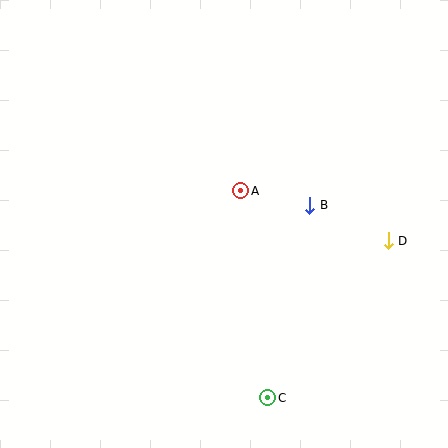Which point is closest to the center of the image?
Point A at (241, 191) is closest to the center.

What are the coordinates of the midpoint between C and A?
The midpoint between C and A is at (254, 294).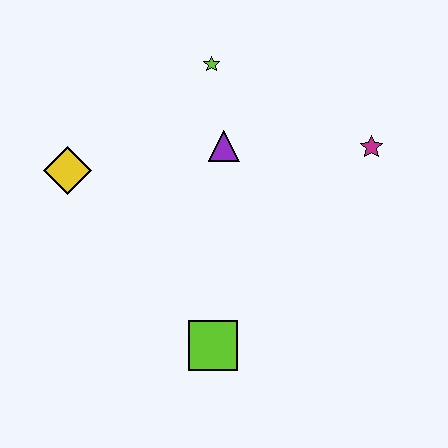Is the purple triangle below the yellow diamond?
No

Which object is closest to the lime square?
The purple triangle is closest to the lime square.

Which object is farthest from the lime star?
The lime square is farthest from the lime star.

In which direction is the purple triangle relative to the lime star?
The purple triangle is below the lime star.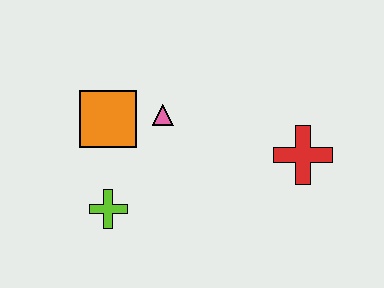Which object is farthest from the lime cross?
The red cross is farthest from the lime cross.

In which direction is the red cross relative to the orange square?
The red cross is to the right of the orange square.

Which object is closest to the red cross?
The pink triangle is closest to the red cross.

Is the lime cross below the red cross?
Yes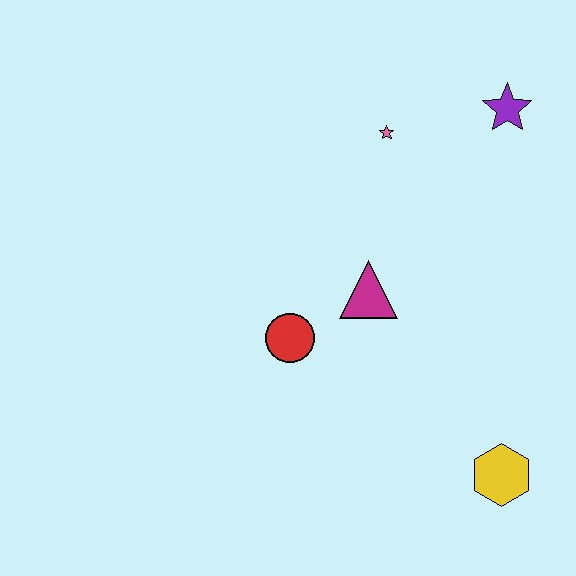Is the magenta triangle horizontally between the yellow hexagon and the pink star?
No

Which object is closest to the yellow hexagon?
The magenta triangle is closest to the yellow hexagon.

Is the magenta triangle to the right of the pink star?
No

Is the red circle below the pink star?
Yes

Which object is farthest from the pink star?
The yellow hexagon is farthest from the pink star.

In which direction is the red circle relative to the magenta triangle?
The red circle is to the left of the magenta triangle.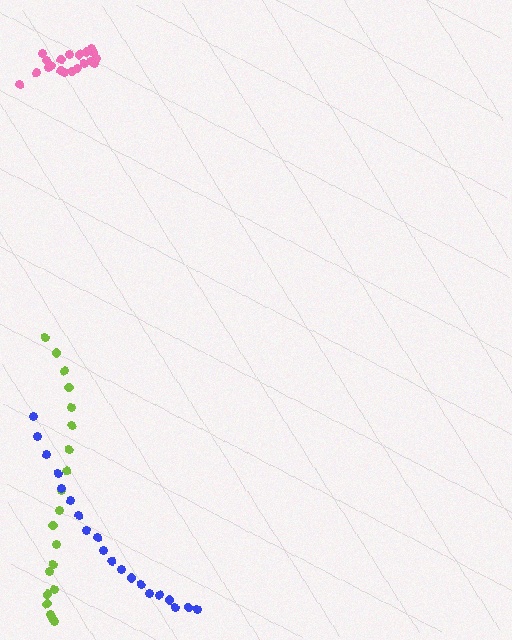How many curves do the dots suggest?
There are 3 distinct paths.